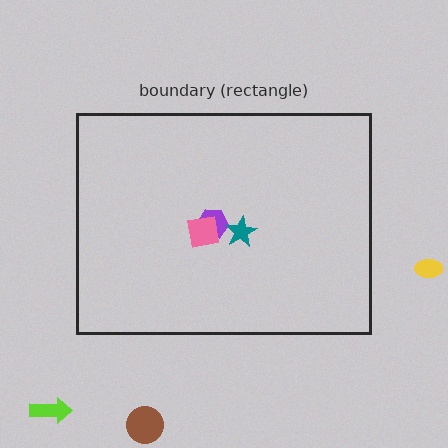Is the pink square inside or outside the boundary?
Inside.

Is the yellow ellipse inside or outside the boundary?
Outside.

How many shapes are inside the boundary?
3 inside, 3 outside.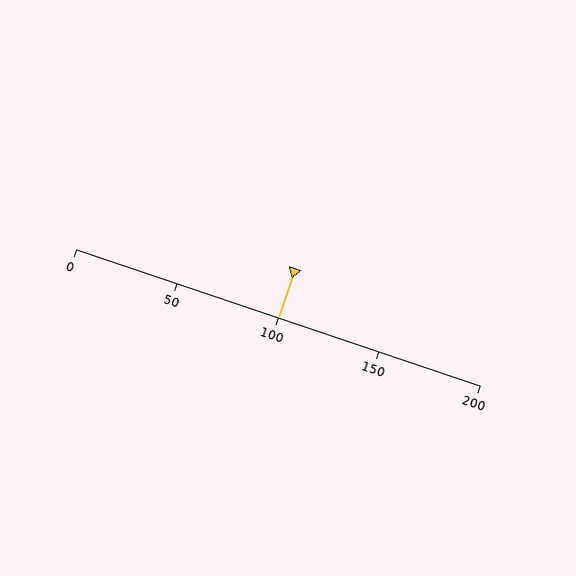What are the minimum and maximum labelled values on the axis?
The axis runs from 0 to 200.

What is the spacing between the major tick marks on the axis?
The major ticks are spaced 50 apart.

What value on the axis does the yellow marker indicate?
The marker indicates approximately 100.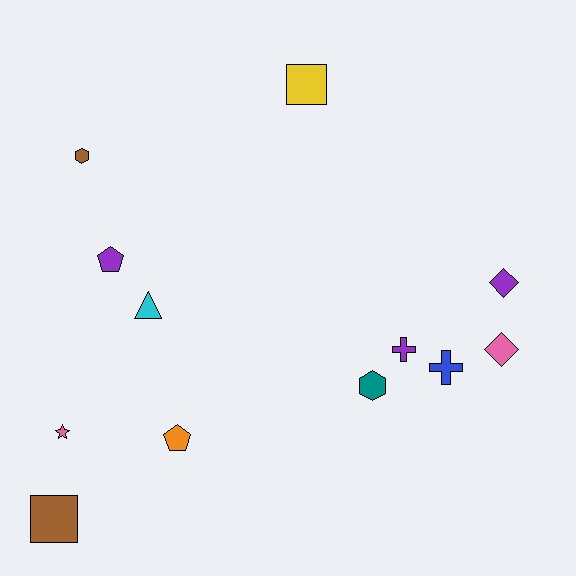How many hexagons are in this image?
There are 2 hexagons.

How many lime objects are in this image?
There are no lime objects.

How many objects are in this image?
There are 12 objects.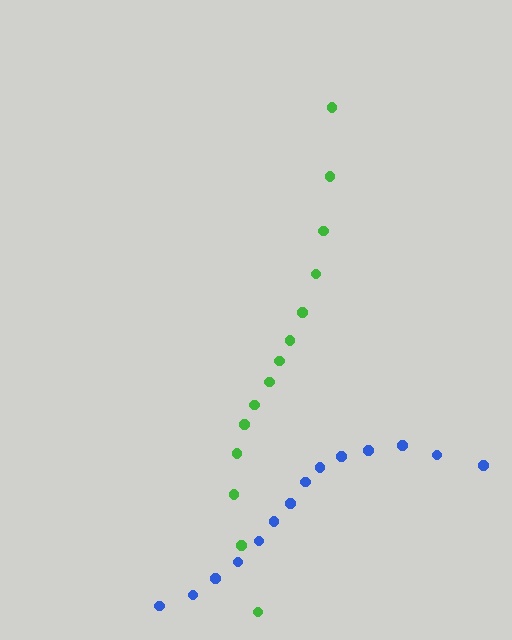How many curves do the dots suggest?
There are 2 distinct paths.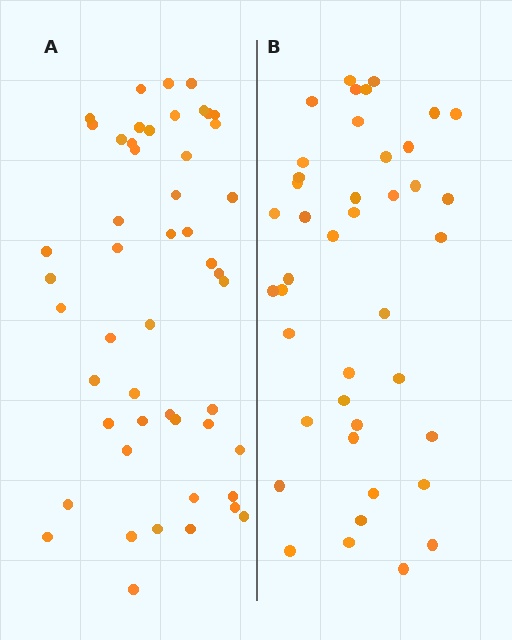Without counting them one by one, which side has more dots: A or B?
Region A (the left region) has more dots.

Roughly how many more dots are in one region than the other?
Region A has roughly 8 or so more dots than region B.